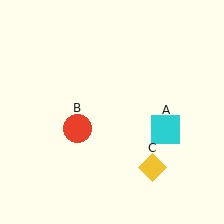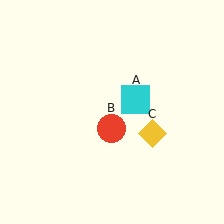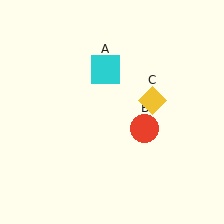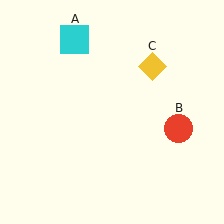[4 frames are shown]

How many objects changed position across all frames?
3 objects changed position: cyan square (object A), red circle (object B), yellow diamond (object C).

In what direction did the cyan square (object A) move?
The cyan square (object A) moved up and to the left.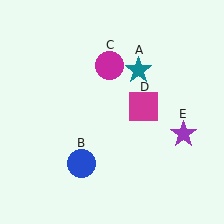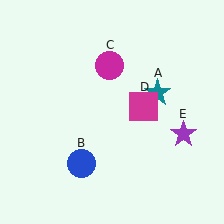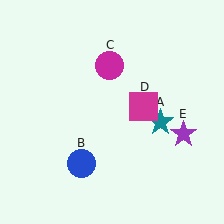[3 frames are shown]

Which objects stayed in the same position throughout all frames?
Blue circle (object B) and magenta circle (object C) and magenta square (object D) and purple star (object E) remained stationary.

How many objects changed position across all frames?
1 object changed position: teal star (object A).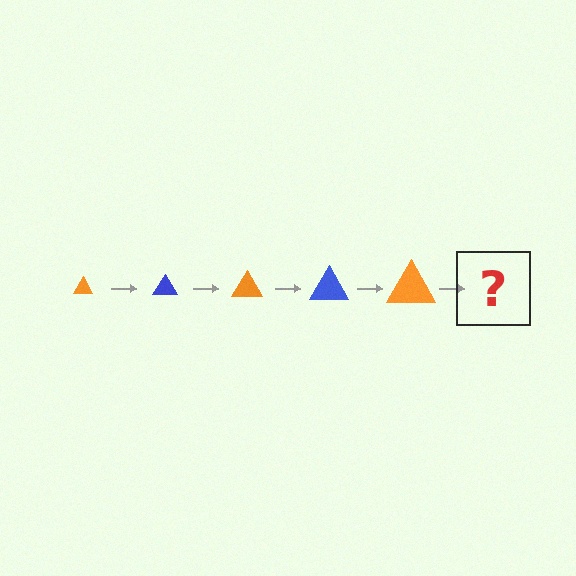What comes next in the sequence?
The next element should be a blue triangle, larger than the previous one.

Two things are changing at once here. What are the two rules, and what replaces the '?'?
The two rules are that the triangle grows larger each step and the color cycles through orange and blue. The '?' should be a blue triangle, larger than the previous one.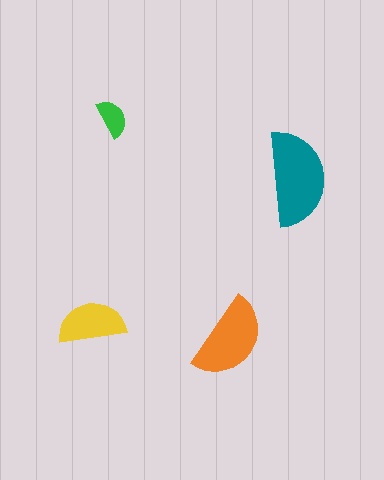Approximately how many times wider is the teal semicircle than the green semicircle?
About 2.5 times wider.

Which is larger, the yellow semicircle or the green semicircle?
The yellow one.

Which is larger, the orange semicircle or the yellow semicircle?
The orange one.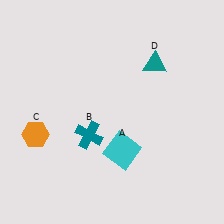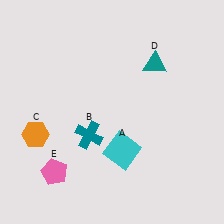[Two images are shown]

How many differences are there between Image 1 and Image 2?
There is 1 difference between the two images.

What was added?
A pink pentagon (E) was added in Image 2.